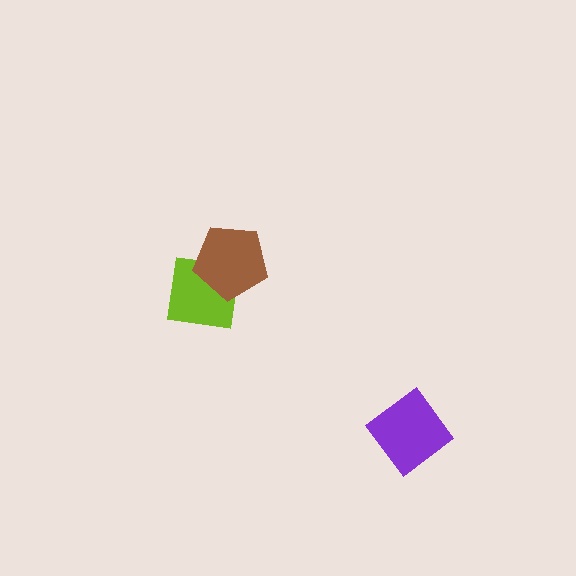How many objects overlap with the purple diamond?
0 objects overlap with the purple diamond.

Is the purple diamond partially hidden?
No, no other shape covers it.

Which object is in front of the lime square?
The brown pentagon is in front of the lime square.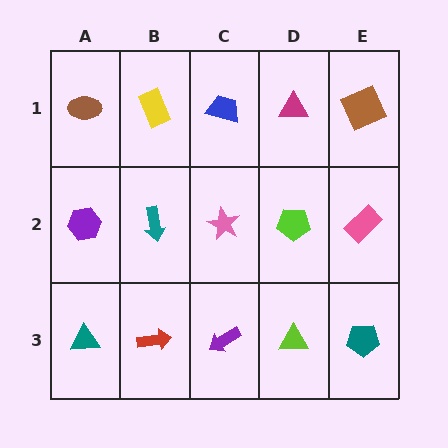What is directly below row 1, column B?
A teal arrow.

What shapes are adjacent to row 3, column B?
A teal arrow (row 2, column B), a teal triangle (row 3, column A), a purple arrow (row 3, column C).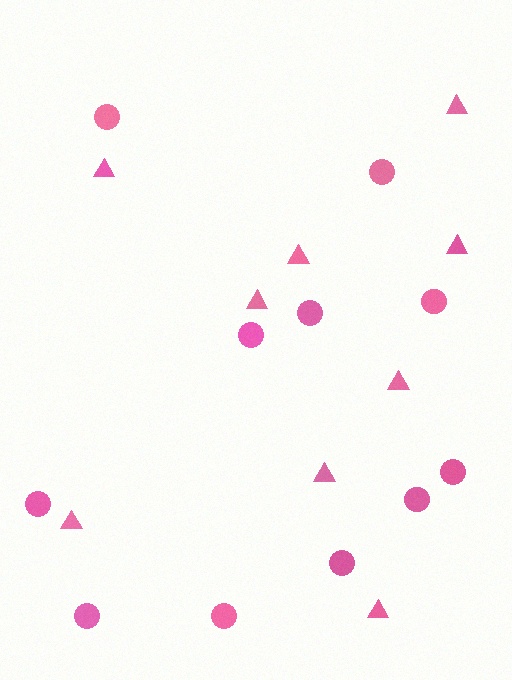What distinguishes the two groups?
There are 2 groups: one group of triangles (9) and one group of circles (11).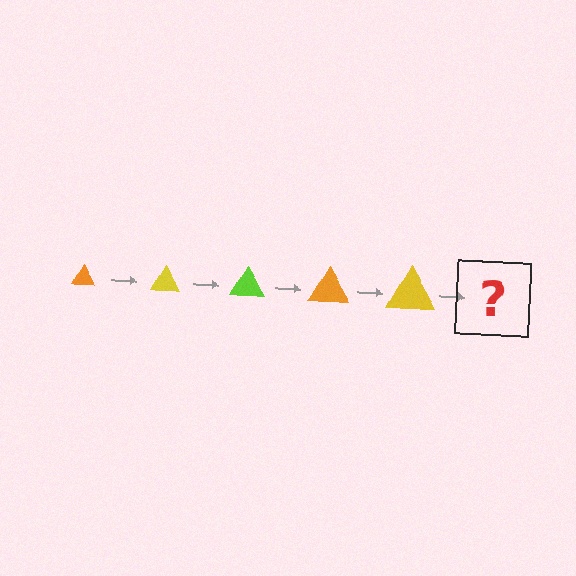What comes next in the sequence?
The next element should be a lime triangle, larger than the previous one.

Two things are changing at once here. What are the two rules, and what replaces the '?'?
The two rules are that the triangle grows larger each step and the color cycles through orange, yellow, and lime. The '?' should be a lime triangle, larger than the previous one.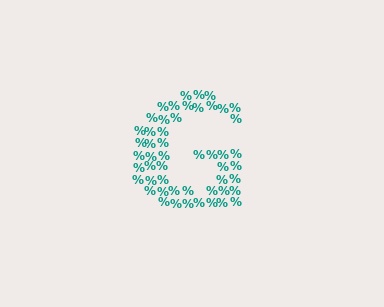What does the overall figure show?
The overall figure shows the letter G.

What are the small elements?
The small elements are percent signs.